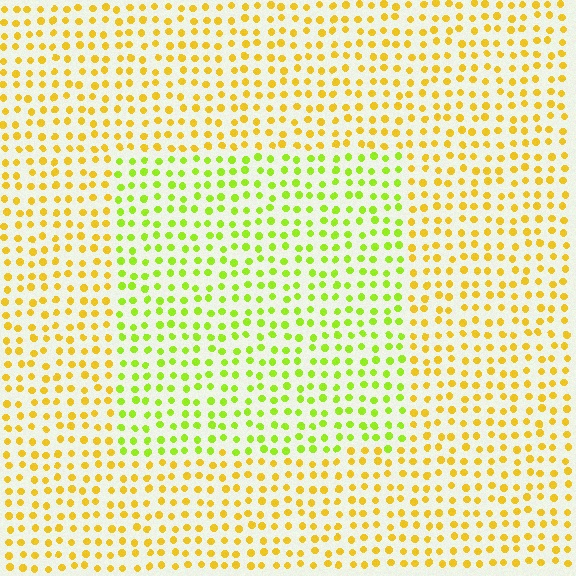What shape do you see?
I see a rectangle.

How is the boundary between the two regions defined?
The boundary is defined purely by a slight shift in hue (about 39 degrees). Spacing, size, and orientation are identical on both sides.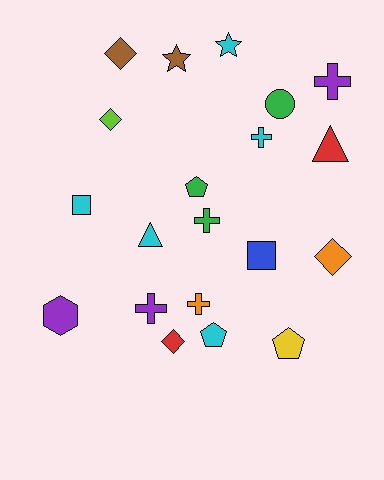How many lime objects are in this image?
There is 1 lime object.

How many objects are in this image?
There are 20 objects.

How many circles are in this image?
There is 1 circle.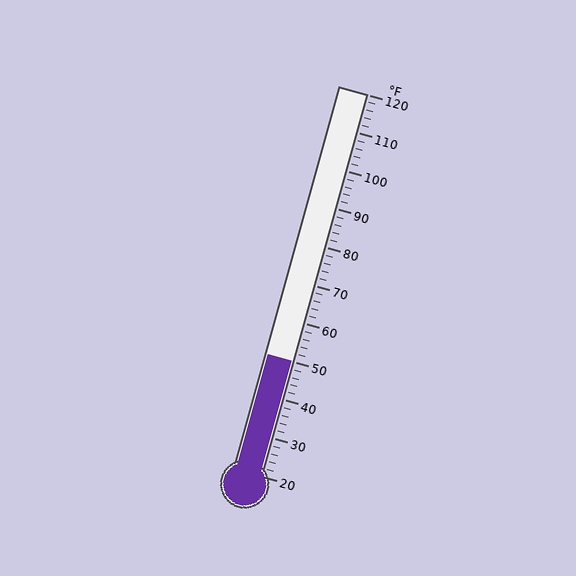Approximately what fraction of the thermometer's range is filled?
The thermometer is filled to approximately 30% of its range.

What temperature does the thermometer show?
The thermometer shows approximately 50°F.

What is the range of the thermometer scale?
The thermometer scale ranges from 20°F to 120°F.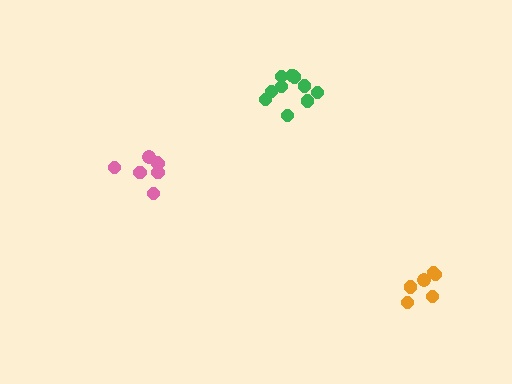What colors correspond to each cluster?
The clusters are colored: pink, orange, green.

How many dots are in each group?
Group 1: 7 dots, Group 2: 6 dots, Group 3: 10 dots (23 total).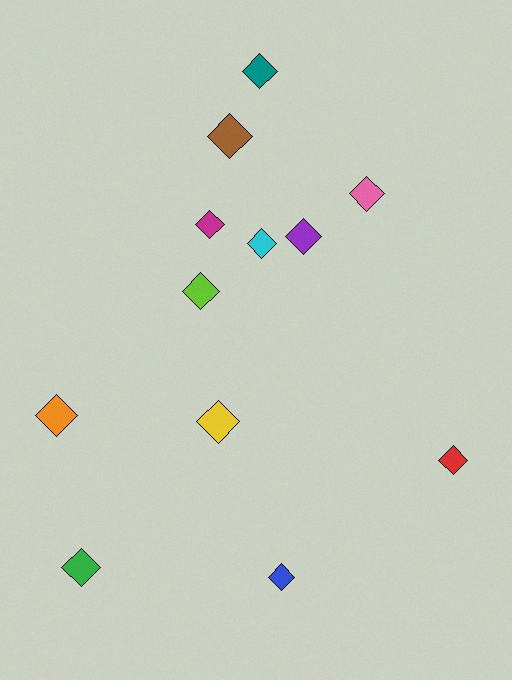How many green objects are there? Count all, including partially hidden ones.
There is 1 green object.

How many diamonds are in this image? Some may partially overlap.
There are 12 diamonds.